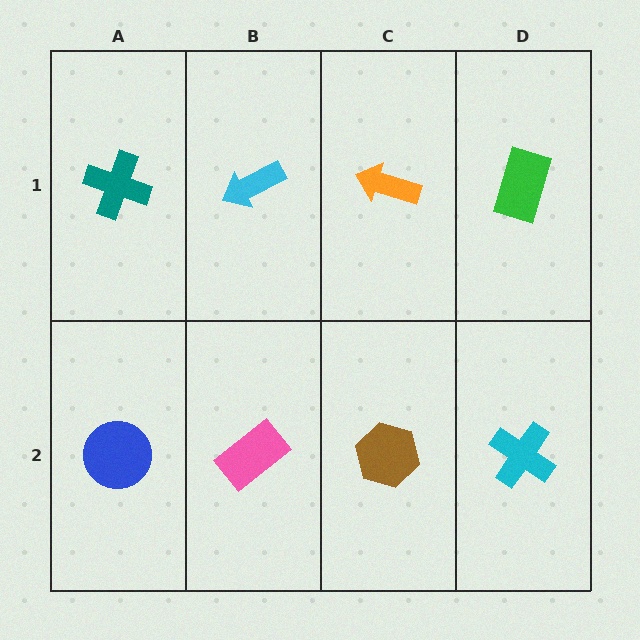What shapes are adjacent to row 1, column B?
A pink rectangle (row 2, column B), a teal cross (row 1, column A), an orange arrow (row 1, column C).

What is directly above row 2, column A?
A teal cross.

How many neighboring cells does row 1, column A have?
2.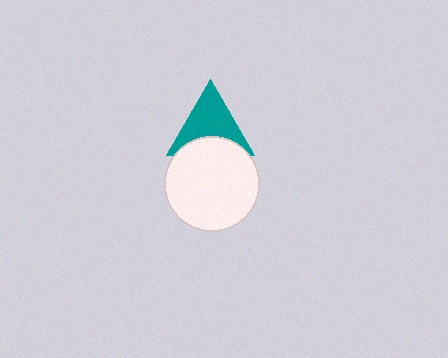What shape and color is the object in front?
The object in front is a white circle.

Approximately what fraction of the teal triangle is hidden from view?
Roughly 31% of the teal triangle is hidden behind the white circle.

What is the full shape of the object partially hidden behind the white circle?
The partially hidden object is a teal triangle.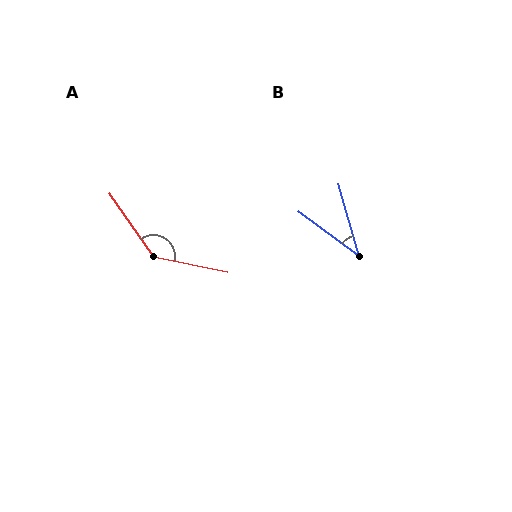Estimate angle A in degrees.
Approximately 136 degrees.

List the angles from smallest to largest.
B (38°), A (136°).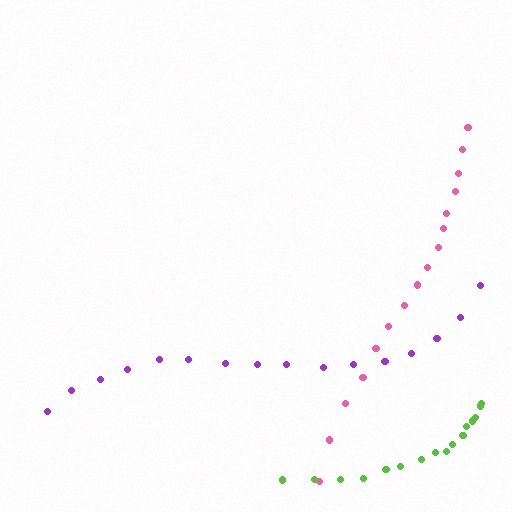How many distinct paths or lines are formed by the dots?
There are 3 distinct paths.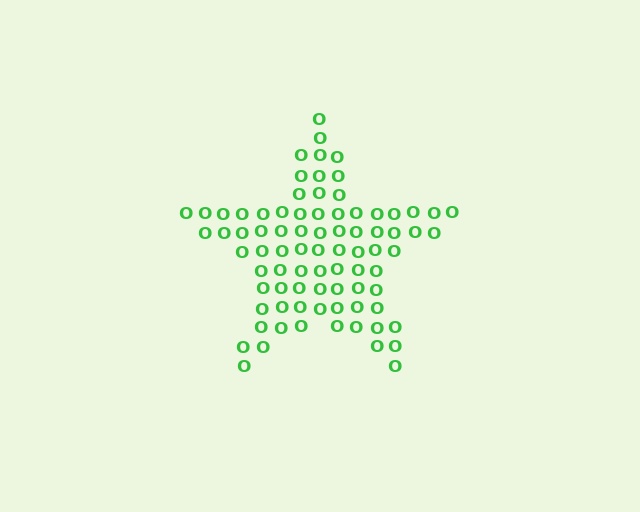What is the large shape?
The large shape is a star.